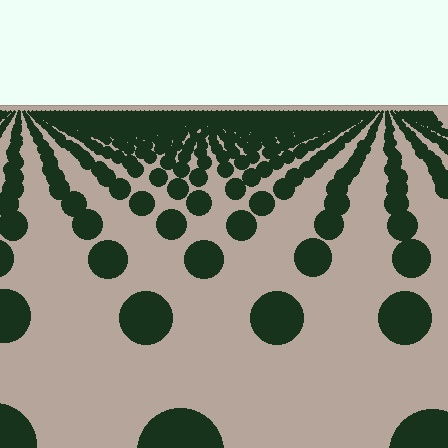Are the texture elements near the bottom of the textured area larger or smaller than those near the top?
Larger. Near the bottom, elements are closer to the viewer and appear at a bigger on-screen size.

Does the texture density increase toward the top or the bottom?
Density increases toward the top.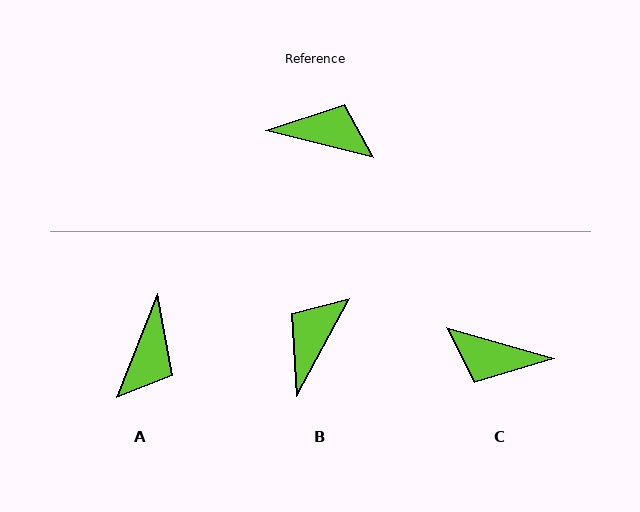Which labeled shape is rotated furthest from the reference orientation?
C, about 178 degrees away.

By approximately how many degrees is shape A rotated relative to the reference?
Approximately 97 degrees clockwise.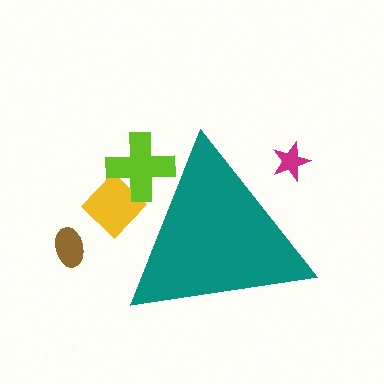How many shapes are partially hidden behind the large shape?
3 shapes are partially hidden.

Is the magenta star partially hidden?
Yes, the magenta star is partially hidden behind the teal triangle.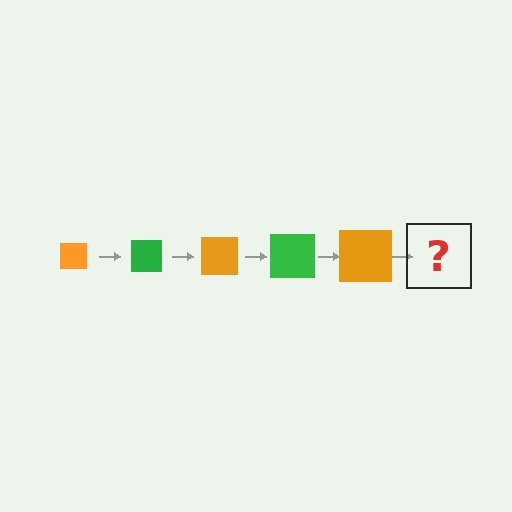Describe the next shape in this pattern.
It should be a green square, larger than the previous one.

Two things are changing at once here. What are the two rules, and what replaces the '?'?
The two rules are that the square grows larger each step and the color cycles through orange and green. The '?' should be a green square, larger than the previous one.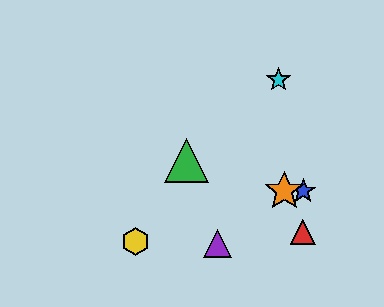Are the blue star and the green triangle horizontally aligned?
No, the blue star is at y≈191 and the green triangle is at y≈160.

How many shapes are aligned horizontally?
2 shapes (the blue star, the orange star) are aligned horizontally.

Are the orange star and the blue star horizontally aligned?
Yes, both are at y≈191.